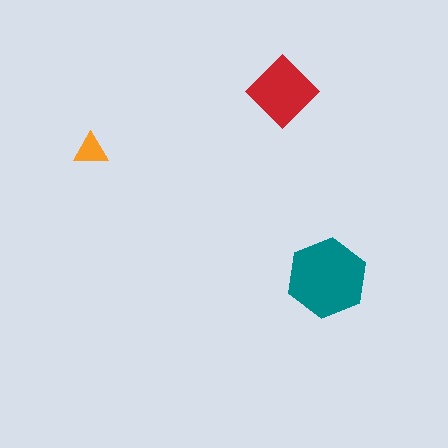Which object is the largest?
The teal hexagon.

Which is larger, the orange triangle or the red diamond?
The red diamond.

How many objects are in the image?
There are 3 objects in the image.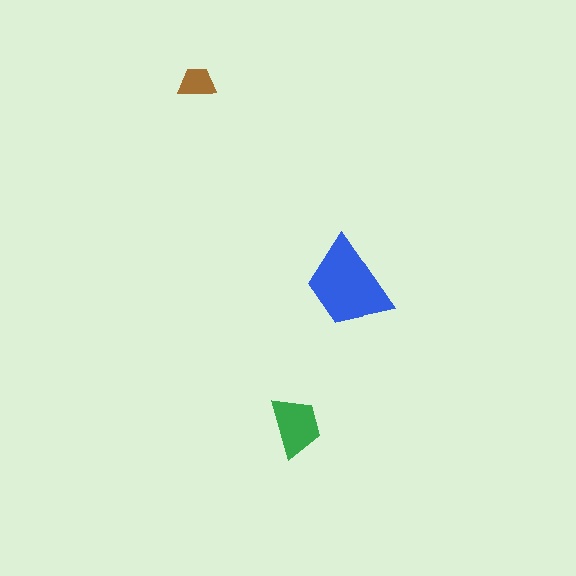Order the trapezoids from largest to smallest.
the blue one, the green one, the brown one.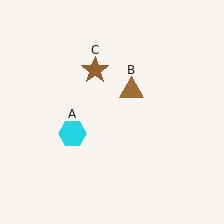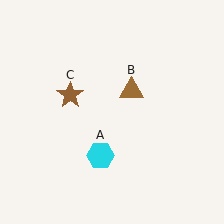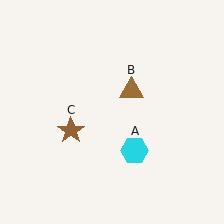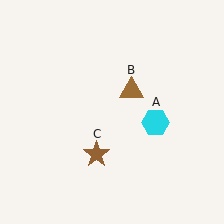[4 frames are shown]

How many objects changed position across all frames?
2 objects changed position: cyan hexagon (object A), brown star (object C).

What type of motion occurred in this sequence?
The cyan hexagon (object A), brown star (object C) rotated counterclockwise around the center of the scene.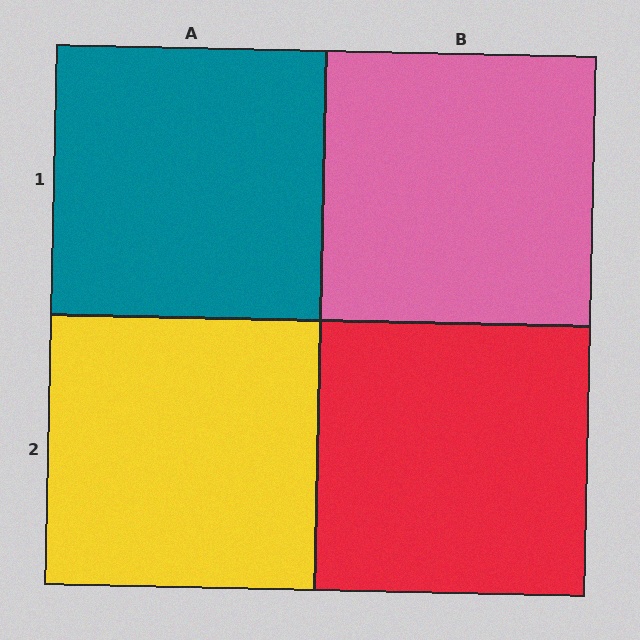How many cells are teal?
1 cell is teal.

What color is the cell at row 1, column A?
Teal.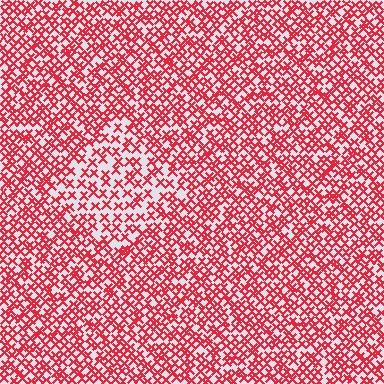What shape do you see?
I see a diamond.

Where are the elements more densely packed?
The elements are more densely packed outside the diamond boundary.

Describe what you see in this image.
The image contains small red elements arranged at two different densities. A diamond-shaped region is visible where the elements are less densely packed than the surrounding area.